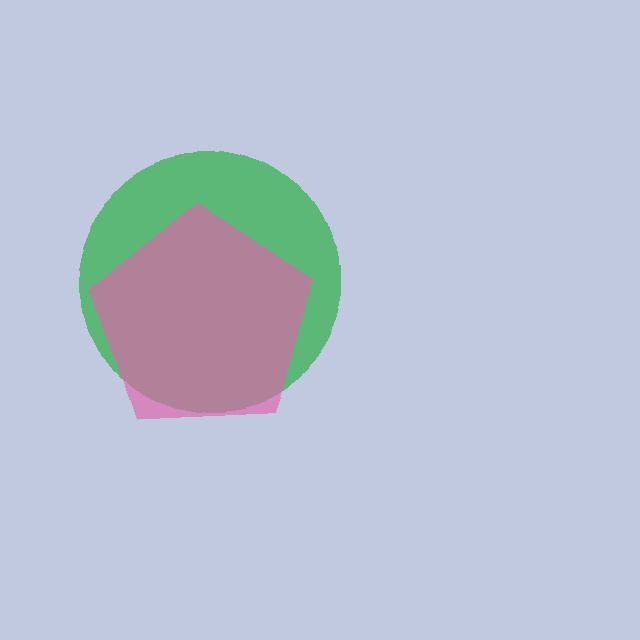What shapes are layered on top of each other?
The layered shapes are: a green circle, a pink pentagon.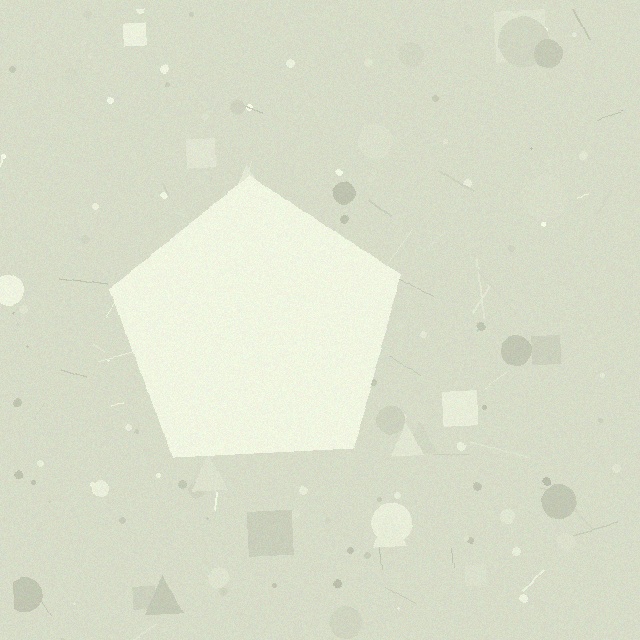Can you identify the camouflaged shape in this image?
The camouflaged shape is a pentagon.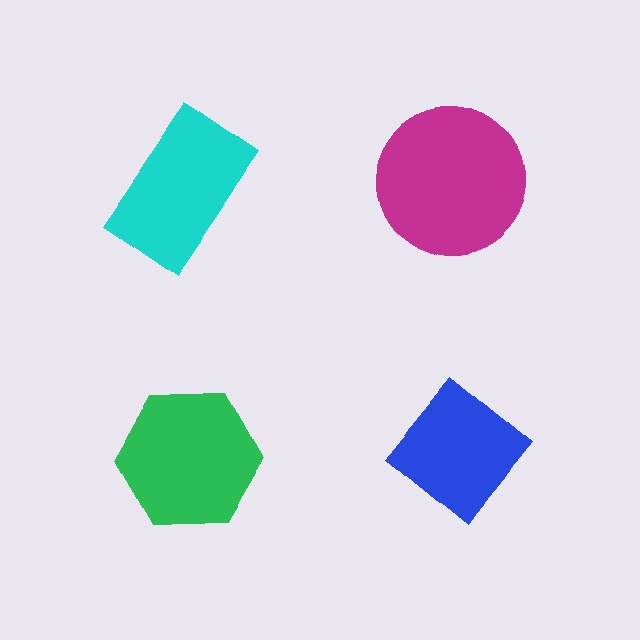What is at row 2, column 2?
A blue diamond.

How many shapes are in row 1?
2 shapes.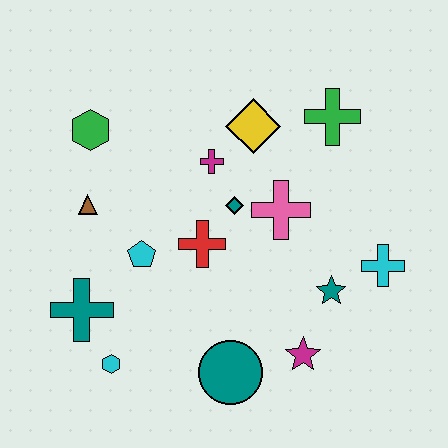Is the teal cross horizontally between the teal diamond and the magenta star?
No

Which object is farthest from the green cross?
The cyan hexagon is farthest from the green cross.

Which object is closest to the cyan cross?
The teal star is closest to the cyan cross.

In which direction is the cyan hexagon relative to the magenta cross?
The cyan hexagon is below the magenta cross.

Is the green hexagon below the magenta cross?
No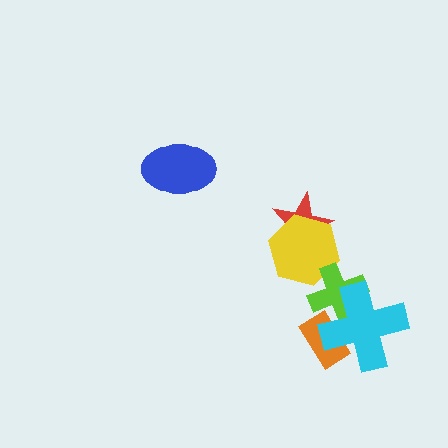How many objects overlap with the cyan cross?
2 objects overlap with the cyan cross.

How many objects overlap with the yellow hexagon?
2 objects overlap with the yellow hexagon.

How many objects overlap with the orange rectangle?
2 objects overlap with the orange rectangle.